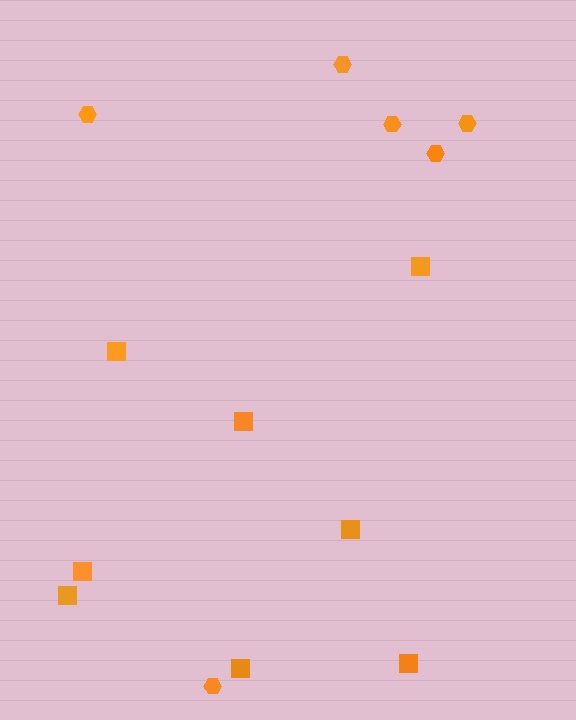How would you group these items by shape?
There are 2 groups: one group of hexagons (6) and one group of squares (8).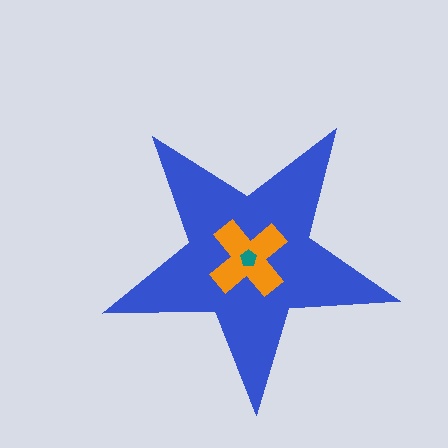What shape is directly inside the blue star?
The orange cross.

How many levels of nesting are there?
3.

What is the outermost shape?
The blue star.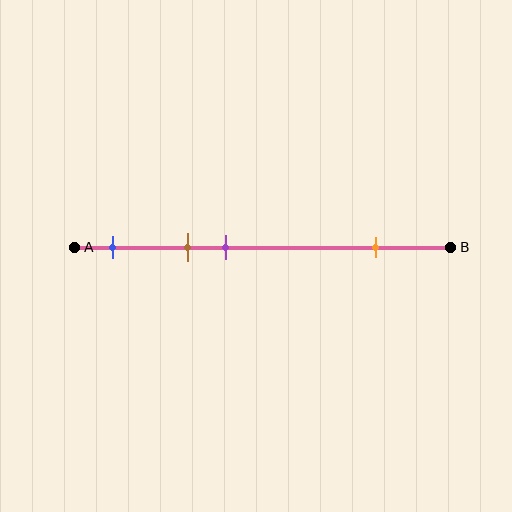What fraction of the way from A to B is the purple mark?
The purple mark is approximately 40% (0.4) of the way from A to B.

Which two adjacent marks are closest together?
The brown and purple marks are the closest adjacent pair.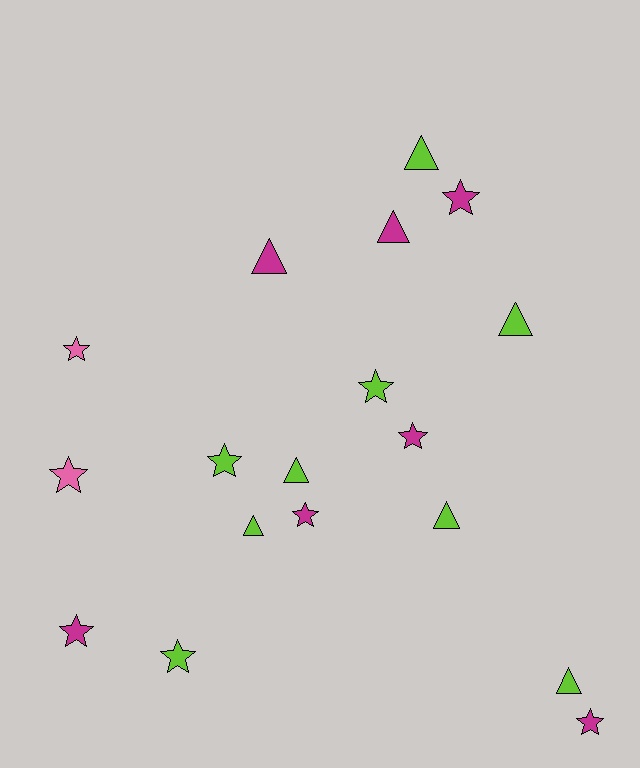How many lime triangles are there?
There are 6 lime triangles.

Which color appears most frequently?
Lime, with 9 objects.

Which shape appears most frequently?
Star, with 10 objects.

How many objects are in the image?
There are 18 objects.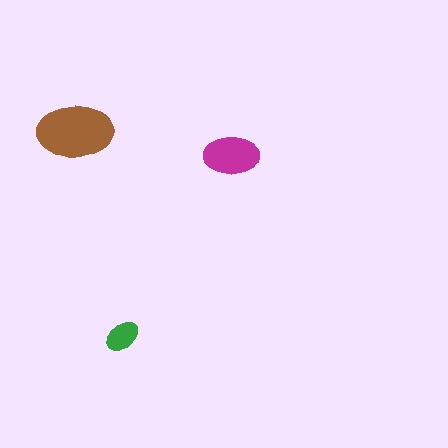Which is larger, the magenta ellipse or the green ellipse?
The magenta one.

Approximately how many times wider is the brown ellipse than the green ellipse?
About 2 times wider.